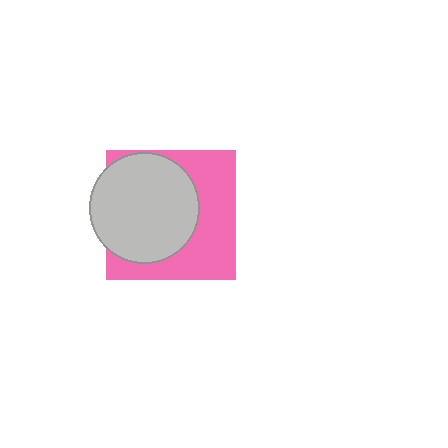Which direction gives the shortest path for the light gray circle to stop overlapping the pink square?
Moving left gives the shortest separation.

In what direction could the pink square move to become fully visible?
The pink square could move right. That would shift it out from behind the light gray circle entirely.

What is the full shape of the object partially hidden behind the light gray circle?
The partially hidden object is a pink square.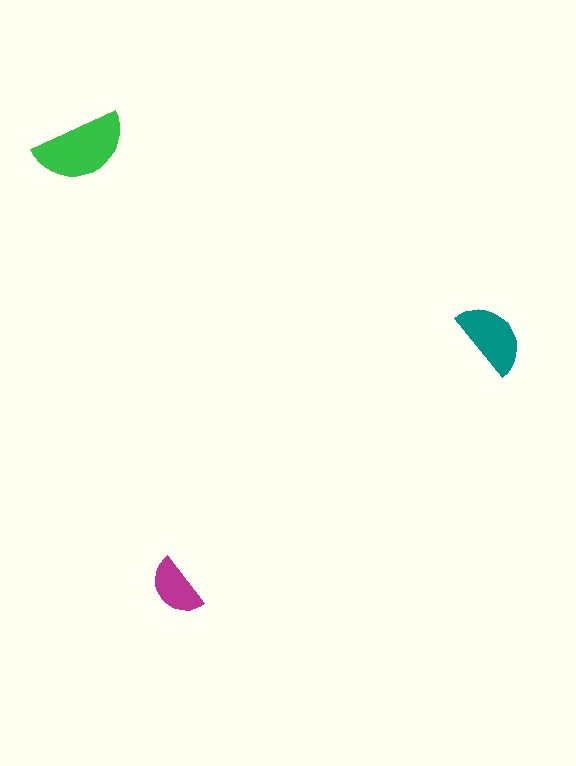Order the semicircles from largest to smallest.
the green one, the teal one, the magenta one.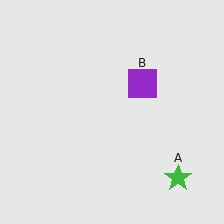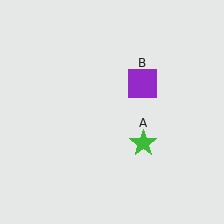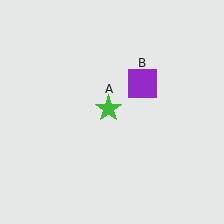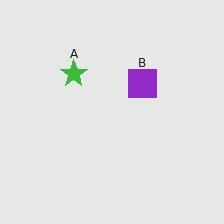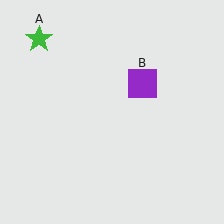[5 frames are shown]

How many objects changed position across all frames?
1 object changed position: green star (object A).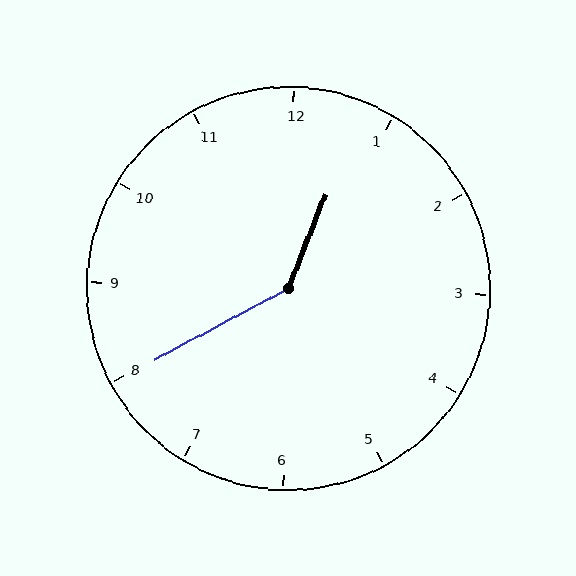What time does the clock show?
12:40.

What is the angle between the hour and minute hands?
Approximately 140 degrees.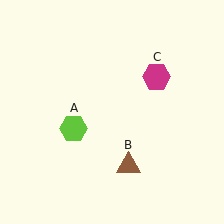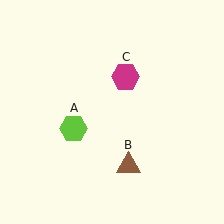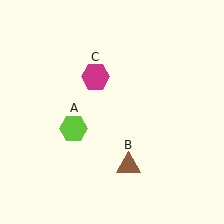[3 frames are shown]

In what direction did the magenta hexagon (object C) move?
The magenta hexagon (object C) moved left.